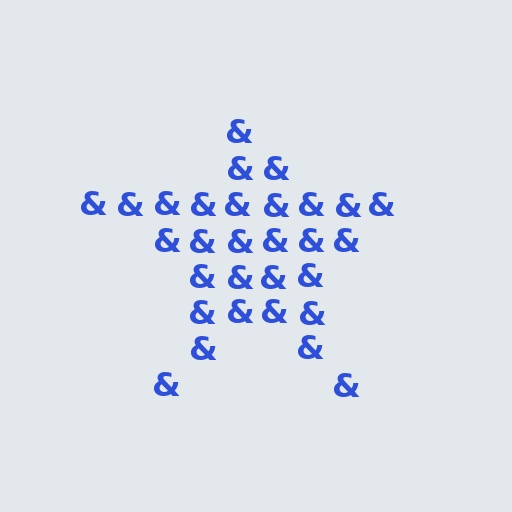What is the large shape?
The large shape is a star.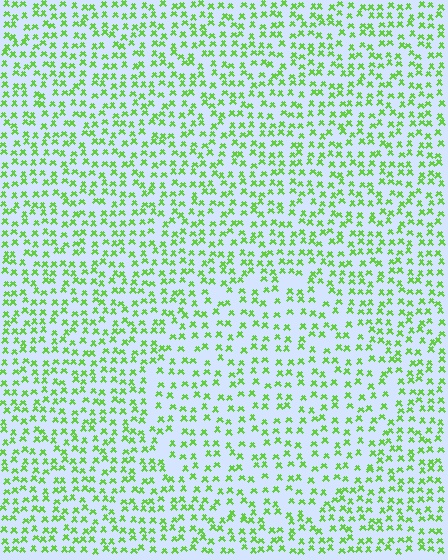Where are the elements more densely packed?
The elements are more densely packed outside the circle boundary.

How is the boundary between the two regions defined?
The boundary is defined by a change in element density (approximately 1.4x ratio). All elements are the same color, size, and shape.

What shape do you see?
I see a circle.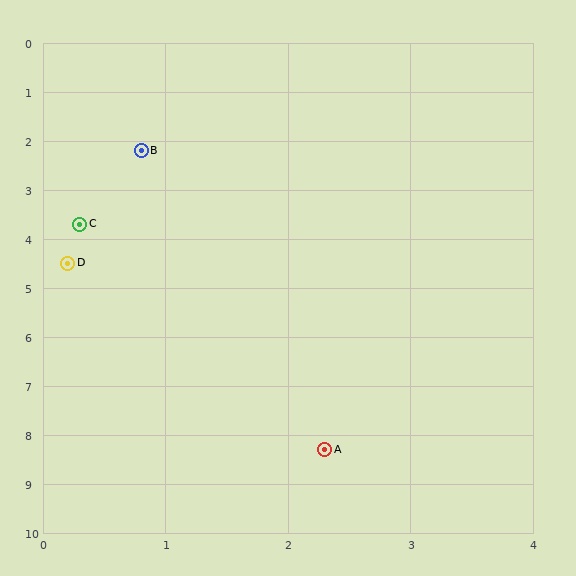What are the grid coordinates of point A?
Point A is at approximately (2.3, 8.3).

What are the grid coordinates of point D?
Point D is at approximately (0.2, 4.5).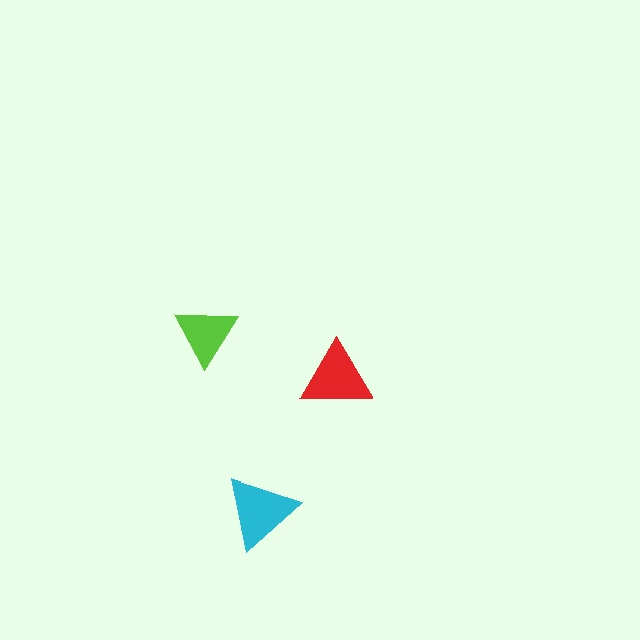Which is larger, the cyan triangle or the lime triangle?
The cyan one.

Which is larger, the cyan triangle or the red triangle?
The cyan one.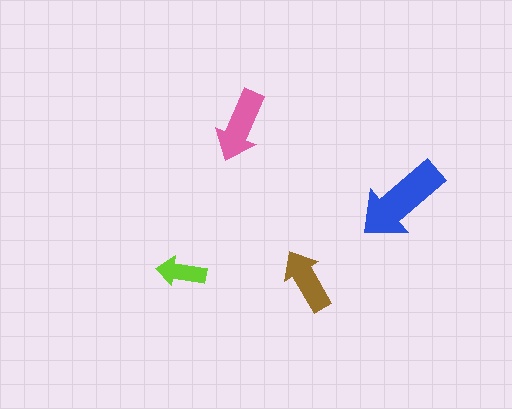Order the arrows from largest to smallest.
the blue one, the pink one, the brown one, the lime one.